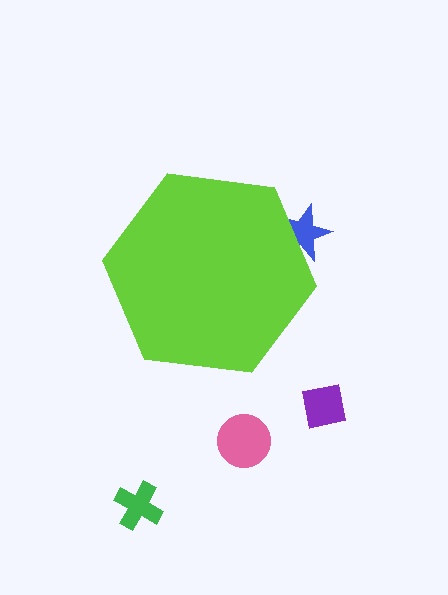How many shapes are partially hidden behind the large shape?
1 shape is partially hidden.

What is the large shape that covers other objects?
A lime hexagon.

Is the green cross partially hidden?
No, the green cross is fully visible.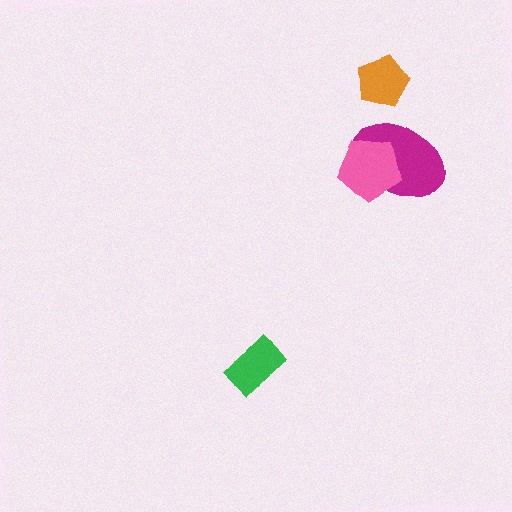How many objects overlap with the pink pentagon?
1 object overlaps with the pink pentagon.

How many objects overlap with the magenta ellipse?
1 object overlaps with the magenta ellipse.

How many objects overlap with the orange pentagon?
0 objects overlap with the orange pentagon.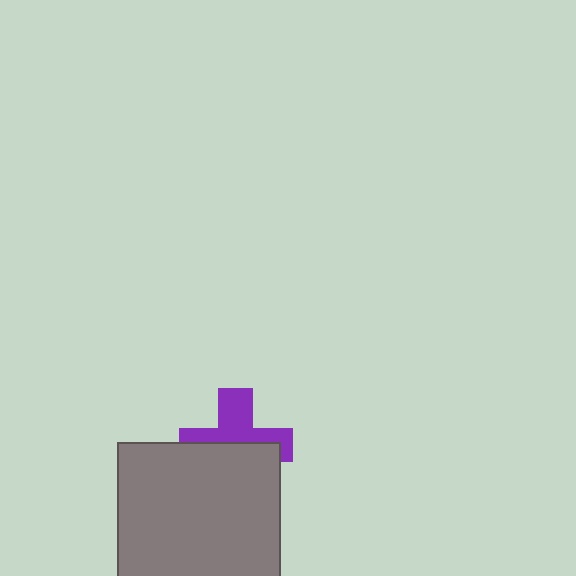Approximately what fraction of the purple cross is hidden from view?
Roughly 52% of the purple cross is hidden behind the gray square.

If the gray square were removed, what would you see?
You would see the complete purple cross.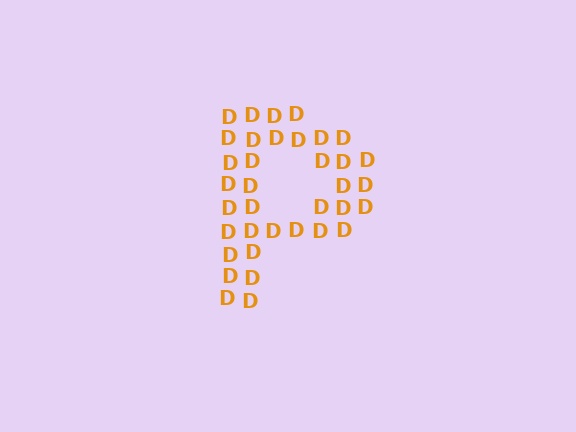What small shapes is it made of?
It is made of small letter D's.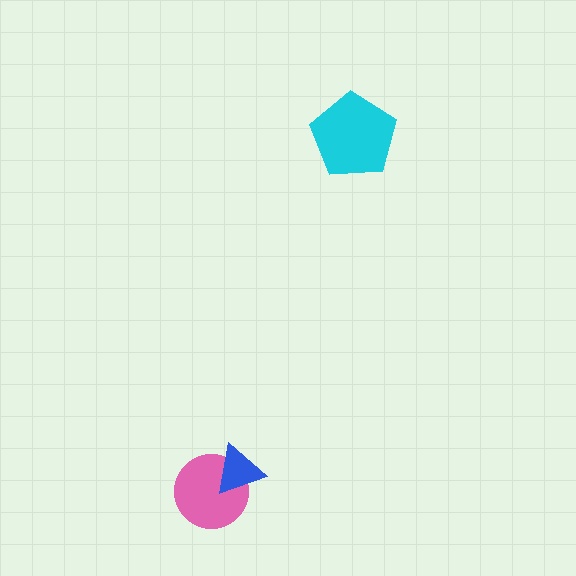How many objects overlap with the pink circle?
1 object overlaps with the pink circle.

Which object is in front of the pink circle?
The blue triangle is in front of the pink circle.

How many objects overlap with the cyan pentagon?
0 objects overlap with the cyan pentagon.